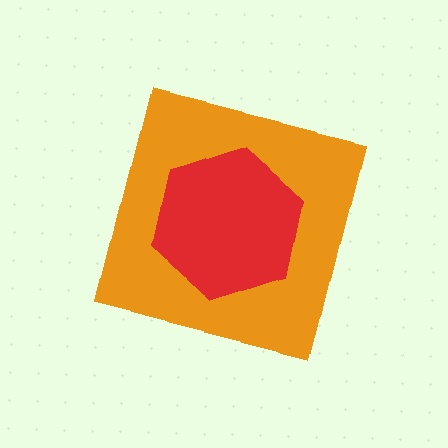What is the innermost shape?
The red hexagon.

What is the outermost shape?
The orange square.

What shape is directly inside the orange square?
The red hexagon.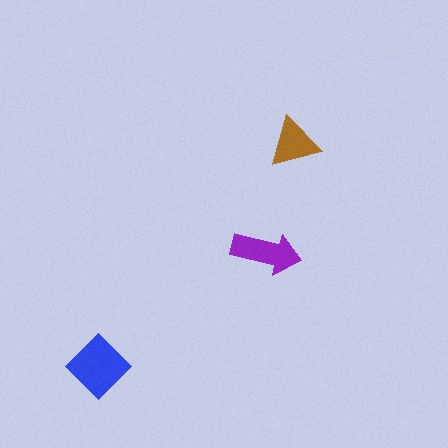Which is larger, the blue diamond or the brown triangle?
The blue diamond.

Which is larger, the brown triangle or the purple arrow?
The purple arrow.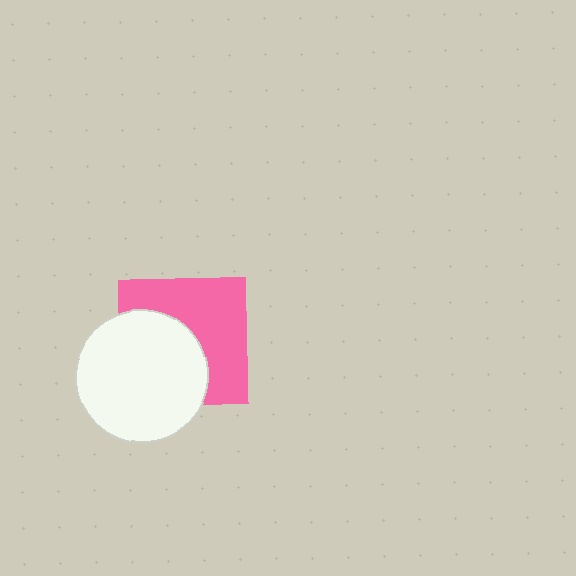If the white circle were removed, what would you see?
You would see the complete pink square.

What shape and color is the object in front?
The object in front is a white circle.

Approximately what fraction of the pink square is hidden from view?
Roughly 47% of the pink square is hidden behind the white circle.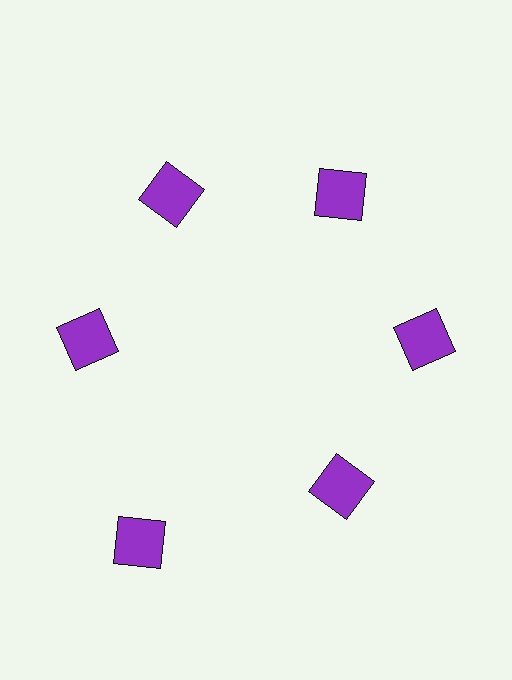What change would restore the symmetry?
The symmetry would be restored by moving it inward, back onto the ring so that all 6 squares sit at equal angles and equal distance from the center.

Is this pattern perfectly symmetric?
No. The 6 purple squares are arranged in a ring, but one element near the 7 o'clock position is pushed outward from the center, breaking the 6-fold rotational symmetry.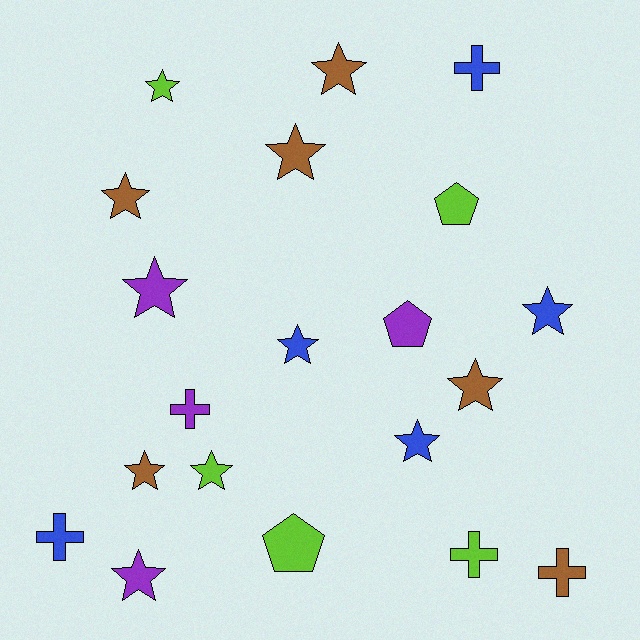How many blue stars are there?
There are 3 blue stars.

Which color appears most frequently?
Brown, with 6 objects.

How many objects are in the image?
There are 20 objects.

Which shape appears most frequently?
Star, with 12 objects.